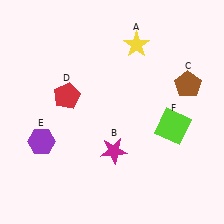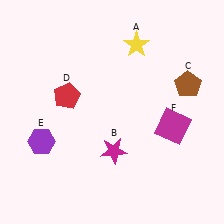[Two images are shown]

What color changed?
The square (F) changed from lime in Image 1 to magenta in Image 2.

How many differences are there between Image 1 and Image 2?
There is 1 difference between the two images.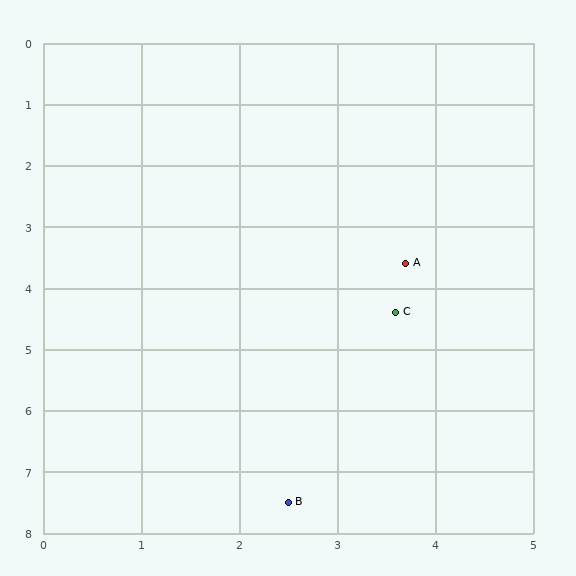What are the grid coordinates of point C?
Point C is at approximately (3.6, 4.4).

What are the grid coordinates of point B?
Point B is at approximately (2.5, 7.5).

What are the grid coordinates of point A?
Point A is at approximately (3.7, 3.6).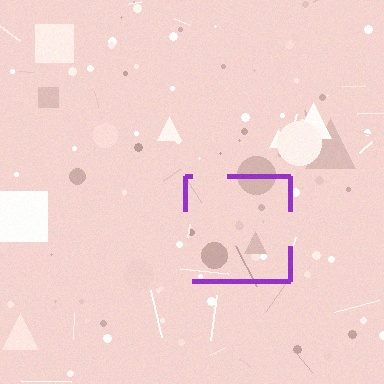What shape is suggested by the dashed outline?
The dashed outline suggests a square.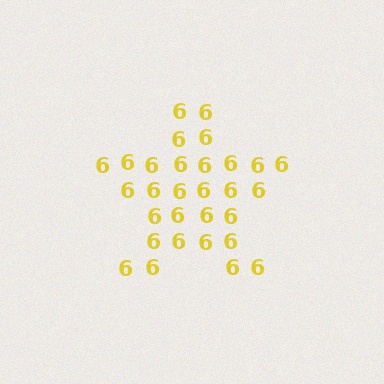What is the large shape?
The large shape is a star.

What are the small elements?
The small elements are digit 6's.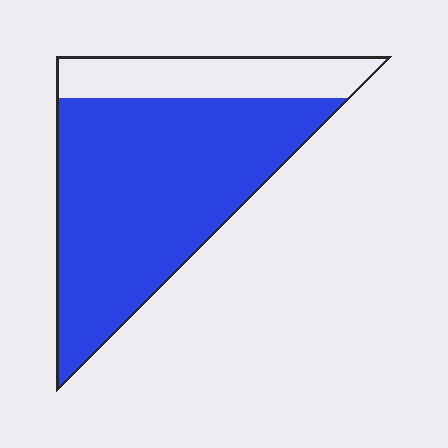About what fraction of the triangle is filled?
About three quarters (3/4).